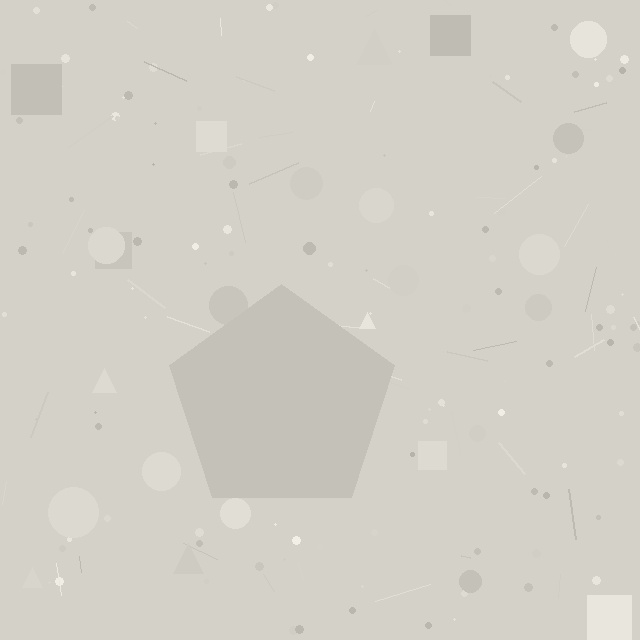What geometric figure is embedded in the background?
A pentagon is embedded in the background.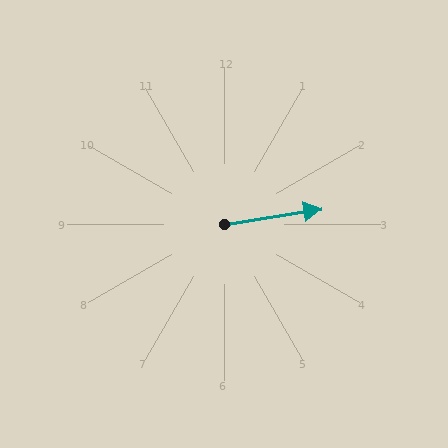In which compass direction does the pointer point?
East.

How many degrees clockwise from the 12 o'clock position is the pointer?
Approximately 81 degrees.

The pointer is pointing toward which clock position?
Roughly 3 o'clock.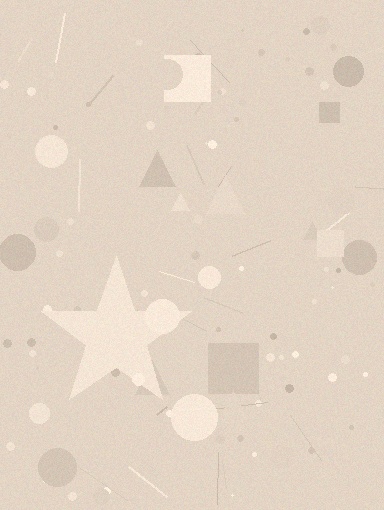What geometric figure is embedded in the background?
A star is embedded in the background.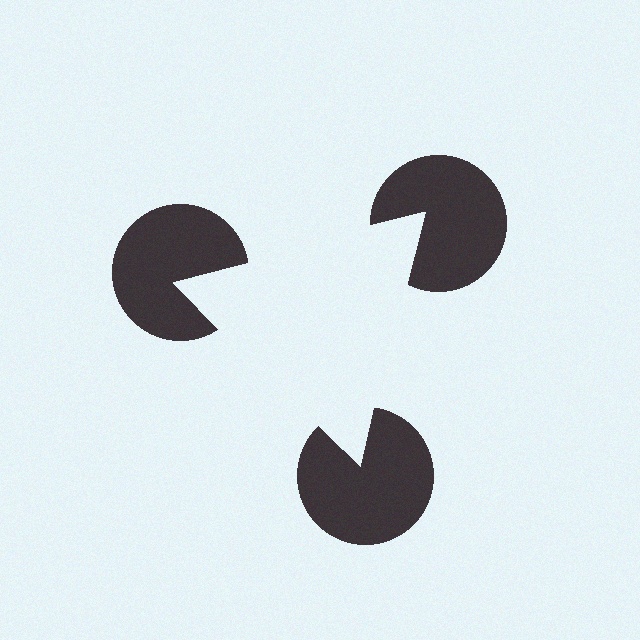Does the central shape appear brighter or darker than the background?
It typically appears slightly brighter than the background, even though no actual brightness change is drawn.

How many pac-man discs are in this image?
There are 3 — one at each vertex of the illusory triangle.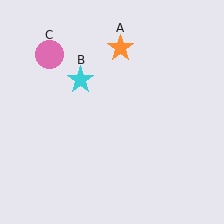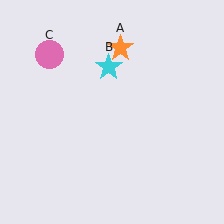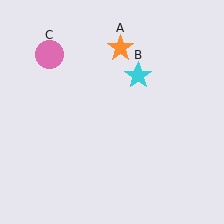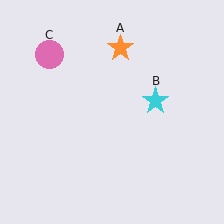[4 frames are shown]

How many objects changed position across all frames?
1 object changed position: cyan star (object B).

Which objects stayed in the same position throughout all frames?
Orange star (object A) and pink circle (object C) remained stationary.